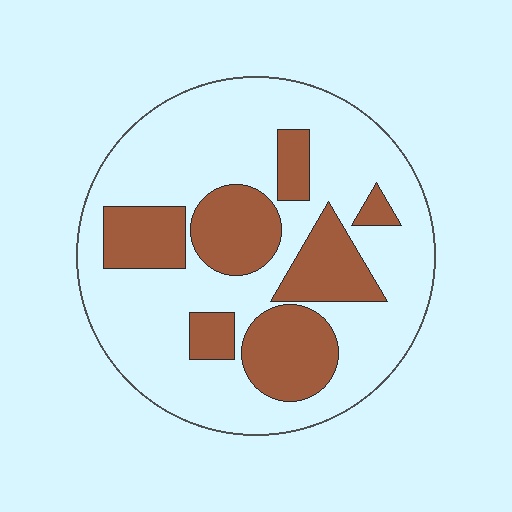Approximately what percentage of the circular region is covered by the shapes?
Approximately 30%.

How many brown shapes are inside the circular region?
7.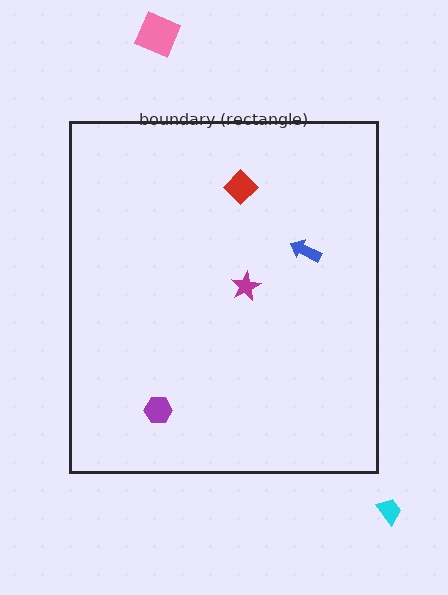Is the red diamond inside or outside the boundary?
Inside.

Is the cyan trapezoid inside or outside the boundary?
Outside.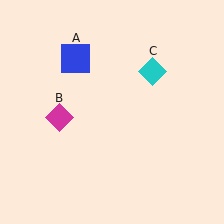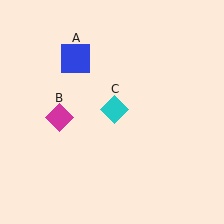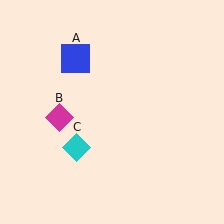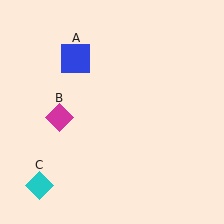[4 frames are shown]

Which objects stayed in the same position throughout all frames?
Blue square (object A) and magenta diamond (object B) remained stationary.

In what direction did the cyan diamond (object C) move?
The cyan diamond (object C) moved down and to the left.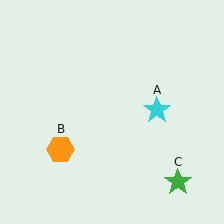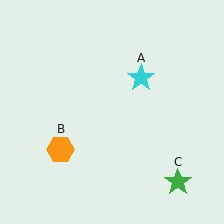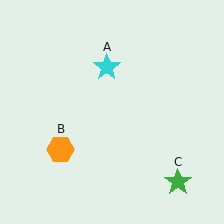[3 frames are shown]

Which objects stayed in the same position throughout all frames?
Orange hexagon (object B) and green star (object C) remained stationary.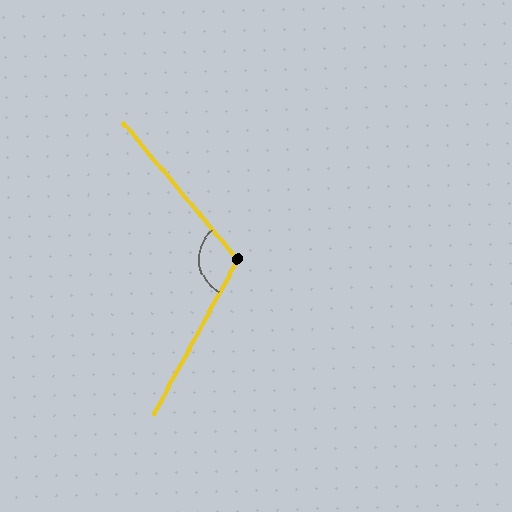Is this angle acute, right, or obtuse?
It is obtuse.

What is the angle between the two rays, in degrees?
Approximately 112 degrees.